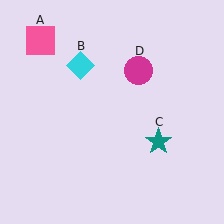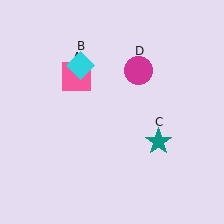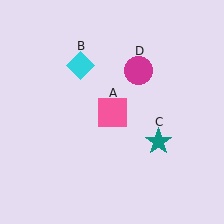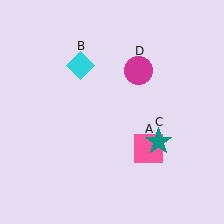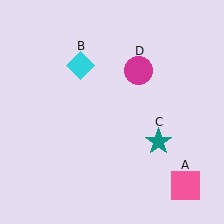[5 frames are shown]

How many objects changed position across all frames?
1 object changed position: pink square (object A).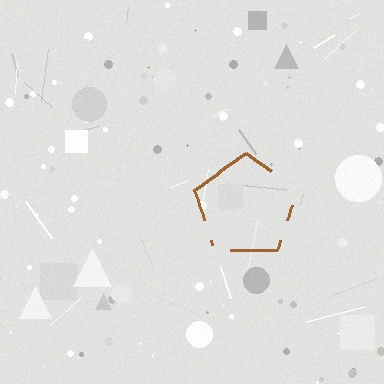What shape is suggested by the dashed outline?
The dashed outline suggests a pentagon.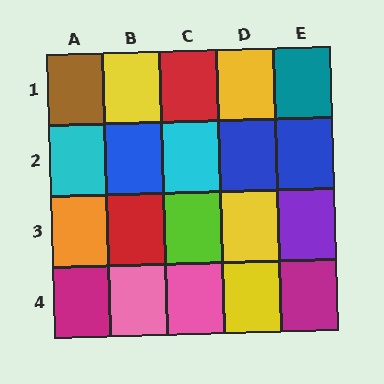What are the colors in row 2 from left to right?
Cyan, blue, cyan, blue, blue.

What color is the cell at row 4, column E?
Magenta.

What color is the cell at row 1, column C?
Red.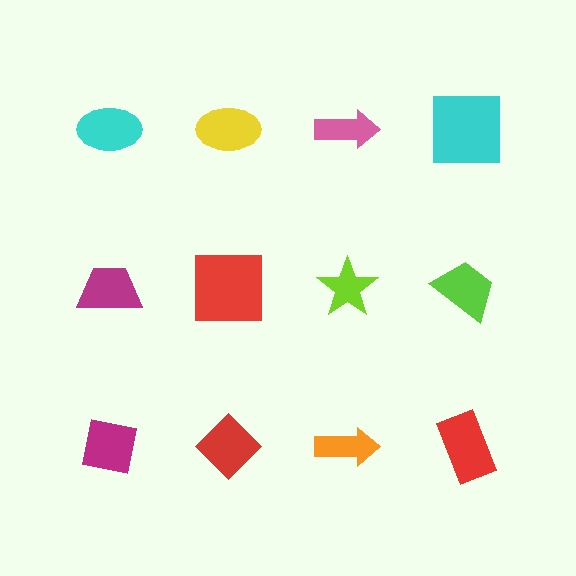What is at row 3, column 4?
A red rectangle.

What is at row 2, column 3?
A lime star.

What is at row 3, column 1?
A magenta square.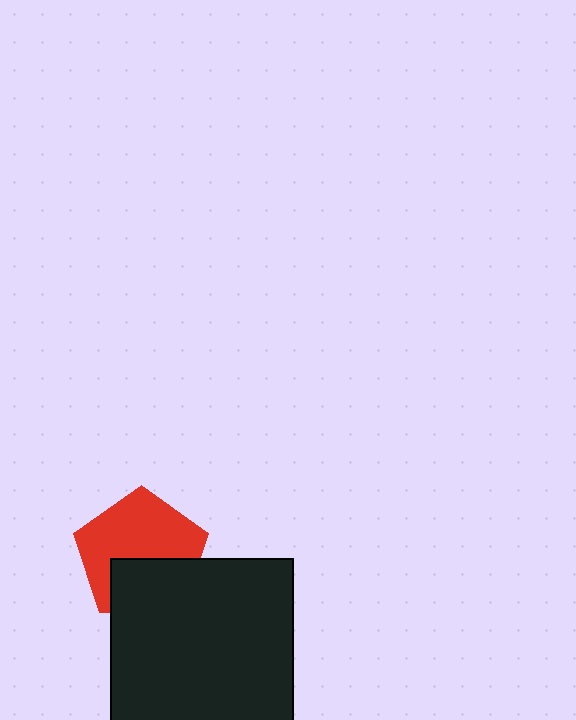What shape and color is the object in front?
The object in front is a black square.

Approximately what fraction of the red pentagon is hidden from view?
Roughly 38% of the red pentagon is hidden behind the black square.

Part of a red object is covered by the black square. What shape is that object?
It is a pentagon.